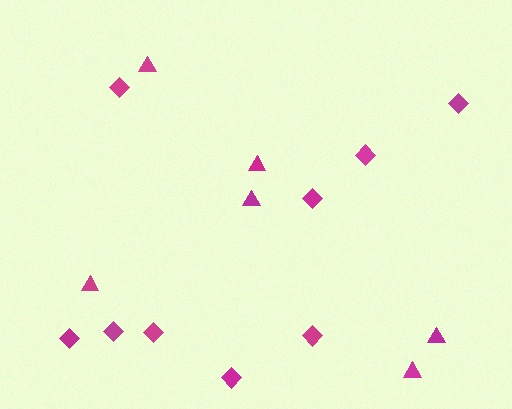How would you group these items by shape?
There are 2 groups: one group of diamonds (9) and one group of triangles (6).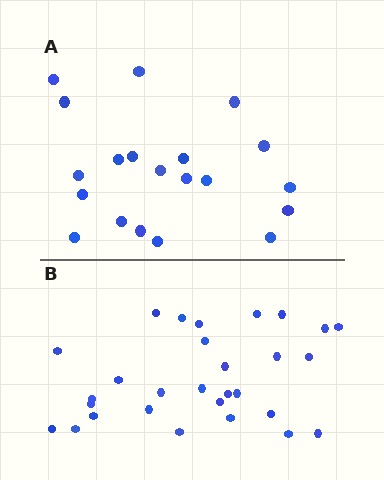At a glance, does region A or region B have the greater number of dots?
Region B (the bottom region) has more dots.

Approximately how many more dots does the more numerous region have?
Region B has roughly 8 or so more dots than region A.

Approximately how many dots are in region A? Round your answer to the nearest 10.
About 20 dots.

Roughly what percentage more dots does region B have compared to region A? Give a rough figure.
About 45% more.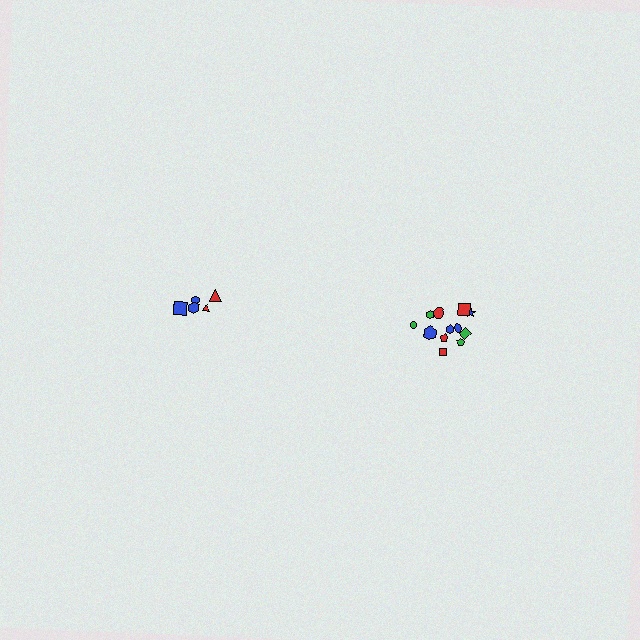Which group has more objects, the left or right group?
The right group.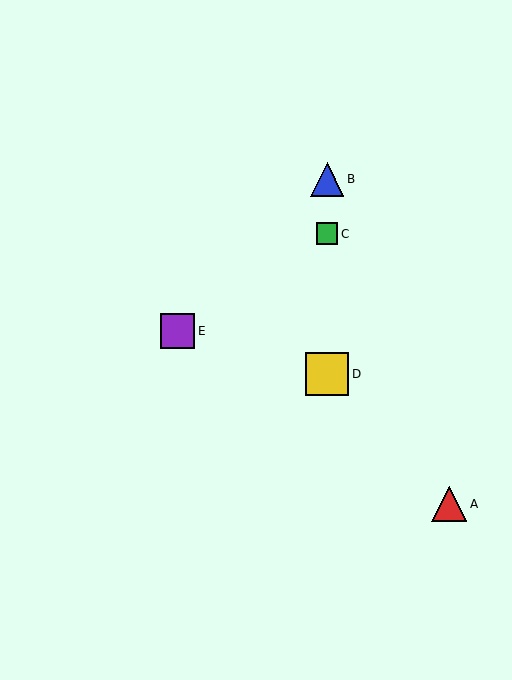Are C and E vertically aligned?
No, C is at x≈327 and E is at x≈178.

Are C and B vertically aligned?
Yes, both are at x≈327.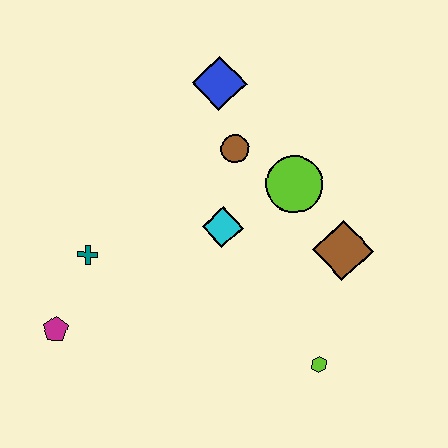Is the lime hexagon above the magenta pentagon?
No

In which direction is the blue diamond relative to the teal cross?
The blue diamond is above the teal cross.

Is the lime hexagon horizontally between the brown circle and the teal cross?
No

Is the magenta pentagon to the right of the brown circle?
No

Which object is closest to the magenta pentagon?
The teal cross is closest to the magenta pentagon.